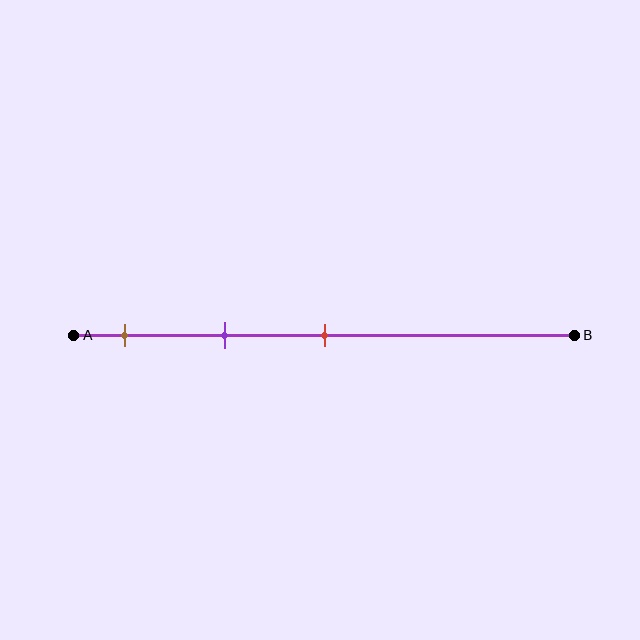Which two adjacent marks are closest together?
The brown and purple marks are the closest adjacent pair.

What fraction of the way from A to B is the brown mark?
The brown mark is approximately 10% (0.1) of the way from A to B.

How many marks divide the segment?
There are 3 marks dividing the segment.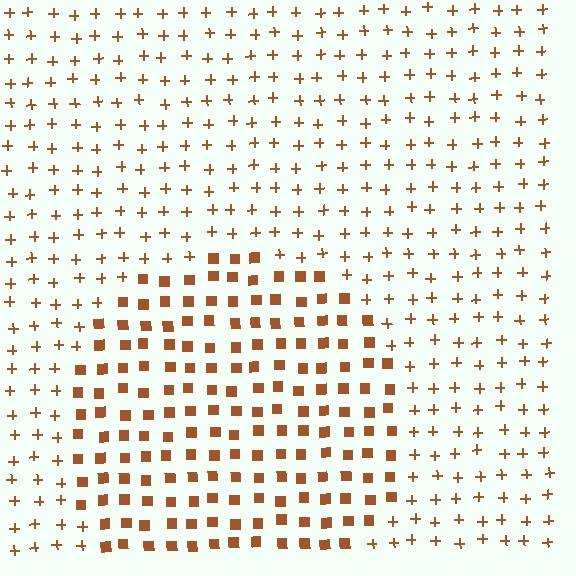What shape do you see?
I see a circle.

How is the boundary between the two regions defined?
The boundary is defined by a change in element shape: squares inside vs. plus signs outside. All elements share the same color and spacing.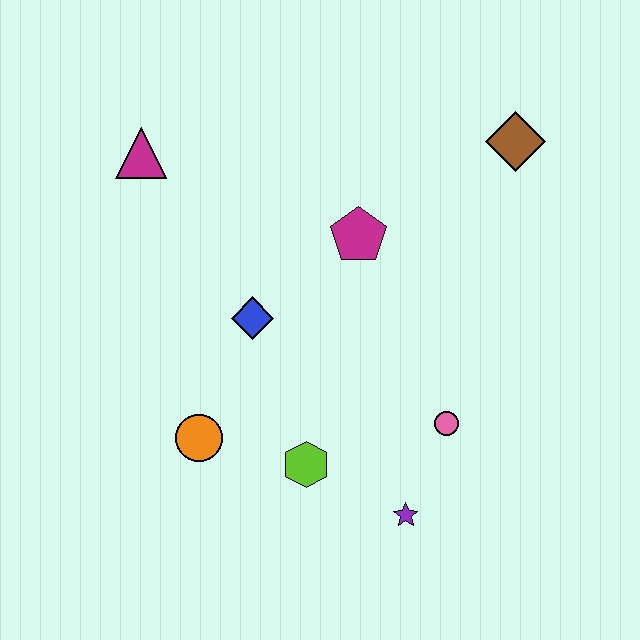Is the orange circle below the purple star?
No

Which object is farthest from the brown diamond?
The orange circle is farthest from the brown diamond.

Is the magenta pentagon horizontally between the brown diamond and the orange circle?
Yes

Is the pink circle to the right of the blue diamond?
Yes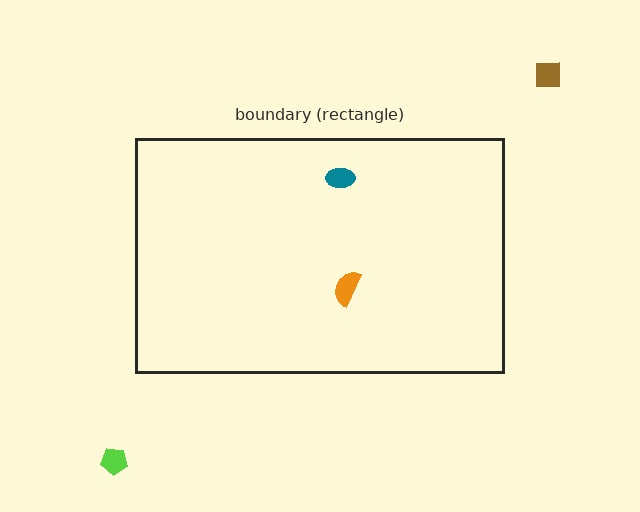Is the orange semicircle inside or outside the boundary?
Inside.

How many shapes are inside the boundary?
2 inside, 2 outside.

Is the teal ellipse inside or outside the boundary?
Inside.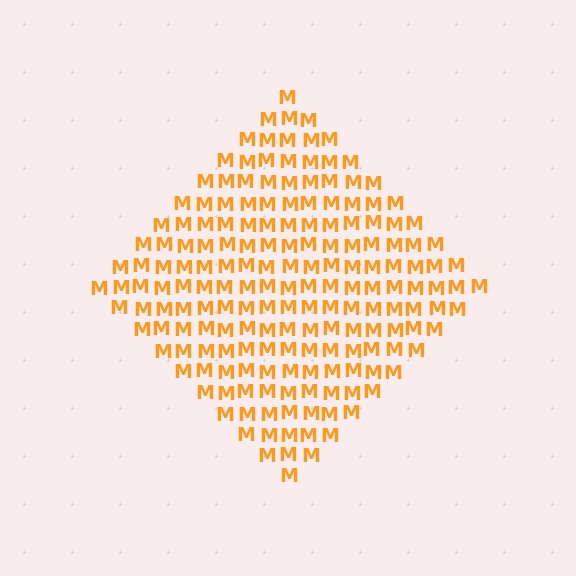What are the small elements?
The small elements are letter M's.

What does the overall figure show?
The overall figure shows a diamond.